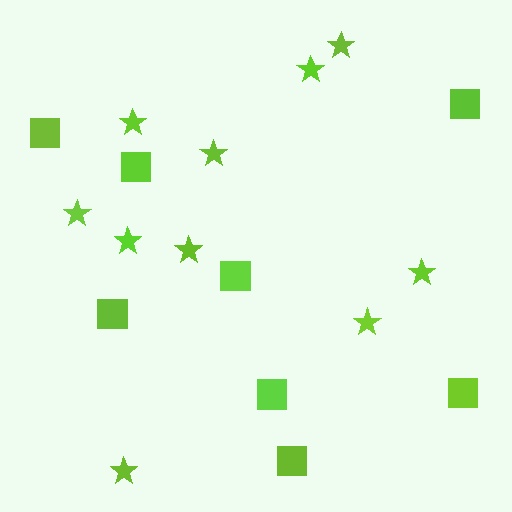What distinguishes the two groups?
There are 2 groups: one group of squares (8) and one group of stars (10).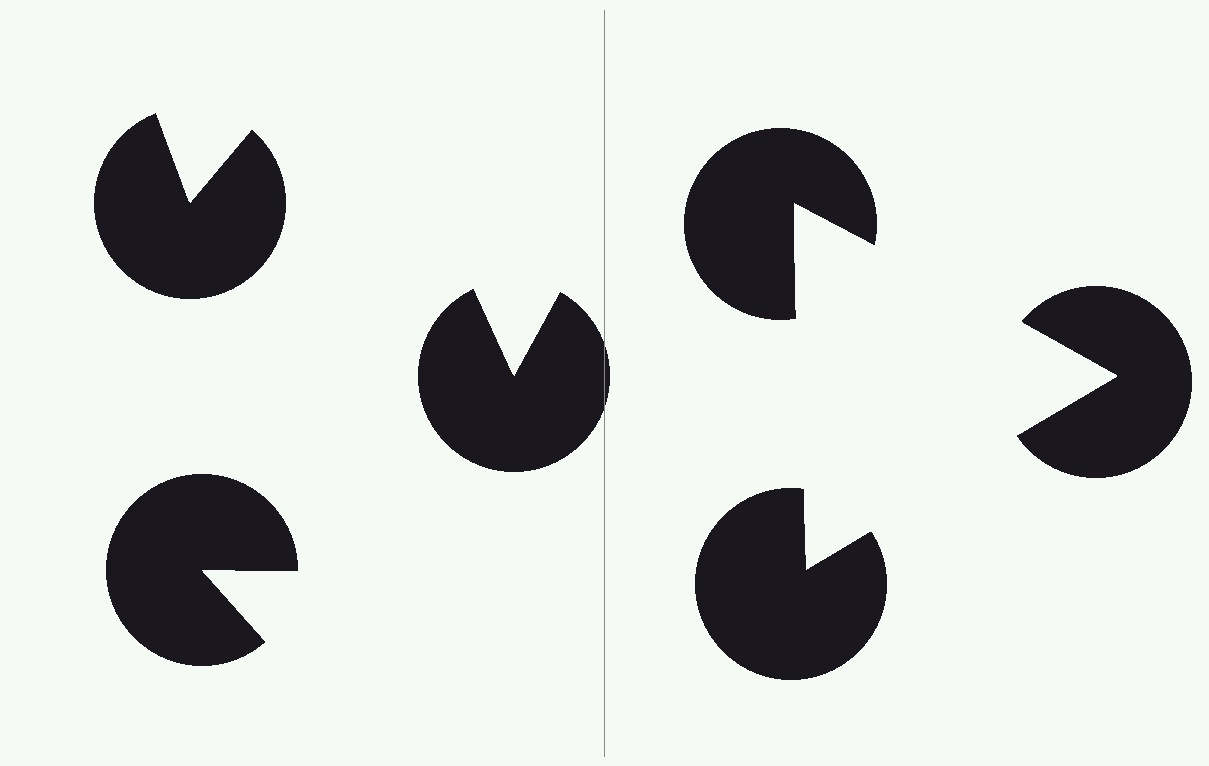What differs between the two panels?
The pac-man discs are positioned identically on both sides; only the wedge orientations differ. On the right they align to a triangle; on the left they are misaligned.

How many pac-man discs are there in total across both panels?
6 — 3 on each side.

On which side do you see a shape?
An illusory triangle appears on the right side. On the left side the wedge cuts are rotated, so no coherent shape forms.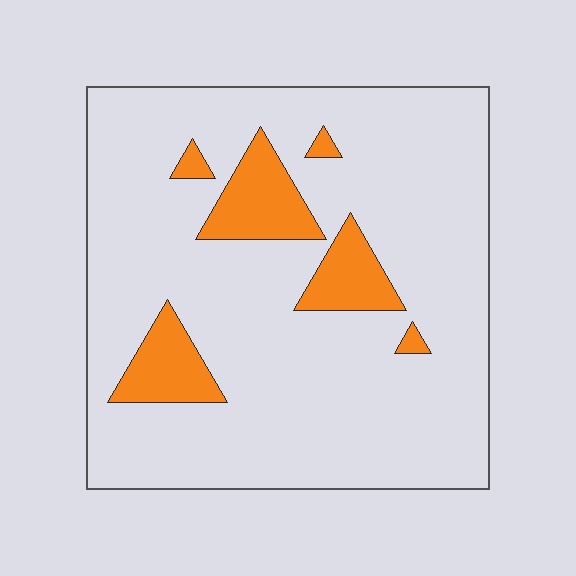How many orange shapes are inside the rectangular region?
6.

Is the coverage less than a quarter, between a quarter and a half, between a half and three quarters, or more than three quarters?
Less than a quarter.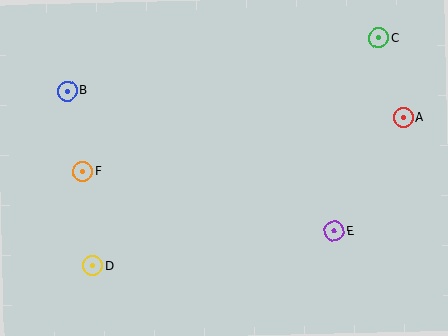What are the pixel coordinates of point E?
Point E is at (334, 231).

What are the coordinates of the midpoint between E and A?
The midpoint between E and A is at (369, 174).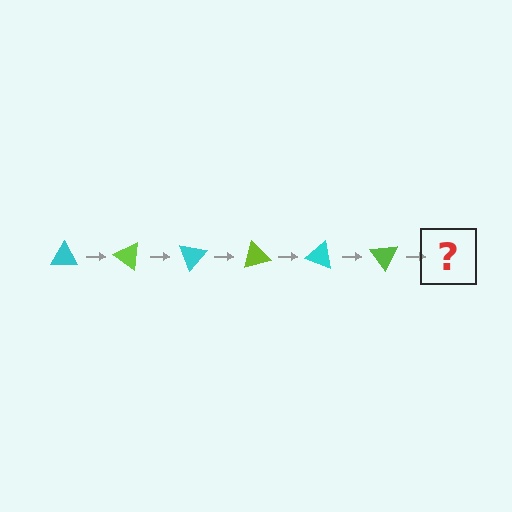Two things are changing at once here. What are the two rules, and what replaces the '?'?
The two rules are that it rotates 35 degrees each step and the color cycles through cyan and lime. The '?' should be a cyan triangle, rotated 210 degrees from the start.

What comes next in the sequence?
The next element should be a cyan triangle, rotated 210 degrees from the start.